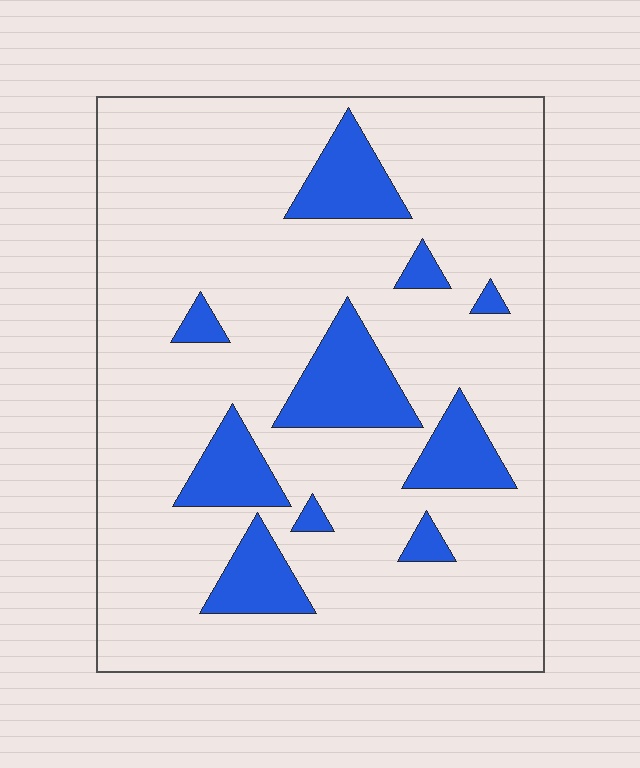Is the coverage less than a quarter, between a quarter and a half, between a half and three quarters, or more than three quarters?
Less than a quarter.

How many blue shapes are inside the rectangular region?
10.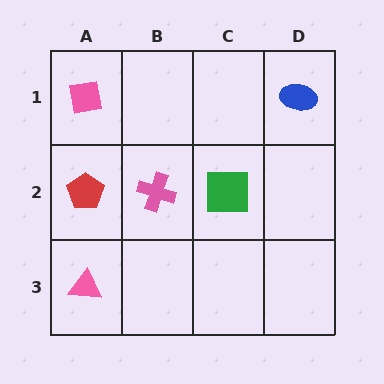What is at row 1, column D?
A blue ellipse.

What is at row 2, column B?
A pink cross.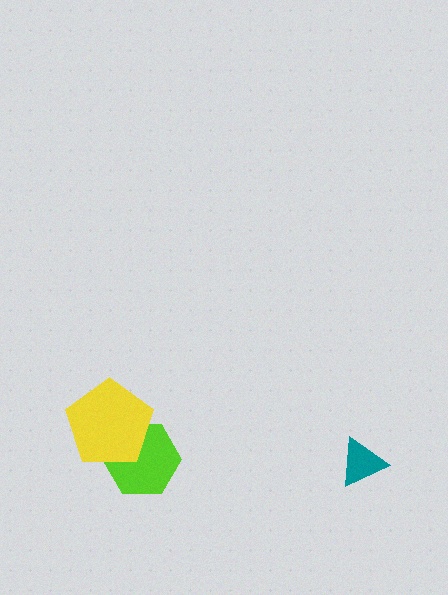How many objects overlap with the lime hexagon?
1 object overlaps with the lime hexagon.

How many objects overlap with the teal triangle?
0 objects overlap with the teal triangle.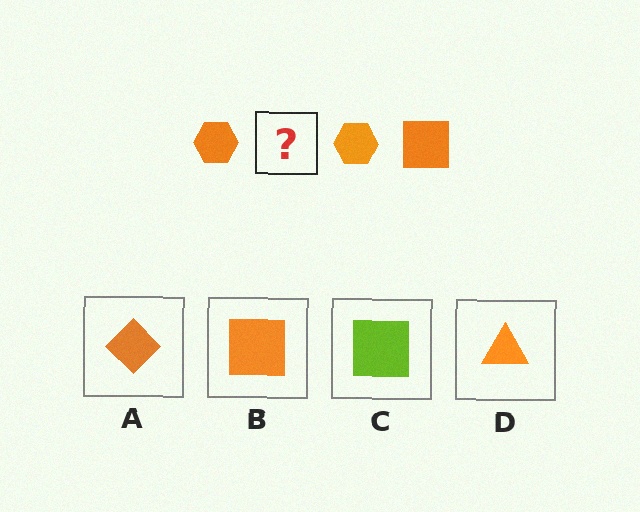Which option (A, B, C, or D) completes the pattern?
B.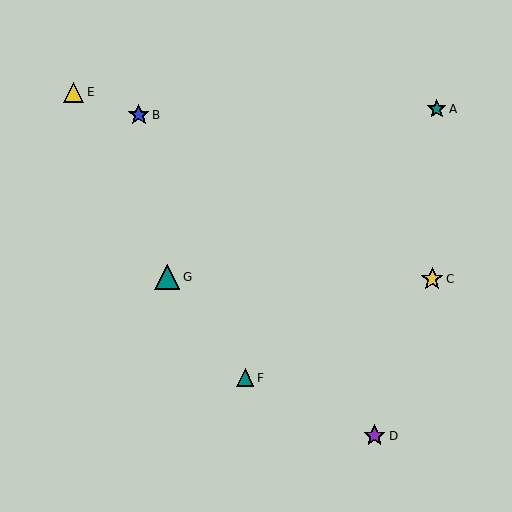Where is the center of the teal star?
The center of the teal star is at (437, 109).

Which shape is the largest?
The teal triangle (labeled G) is the largest.